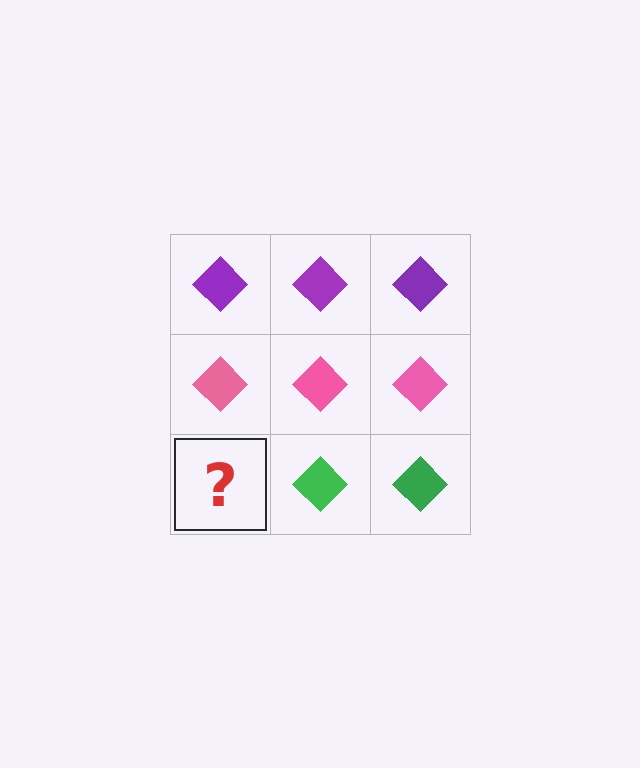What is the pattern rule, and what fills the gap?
The rule is that each row has a consistent color. The gap should be filled with a green diamond.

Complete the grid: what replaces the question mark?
The question mark should be replaced with a green diamond.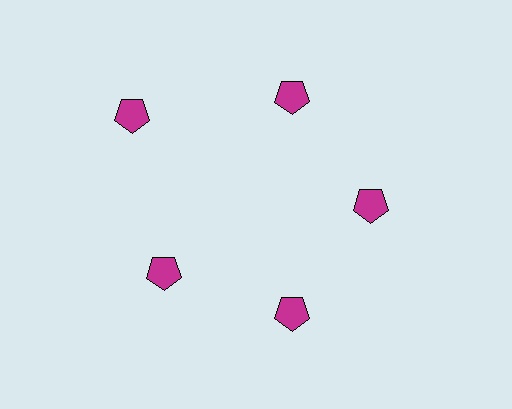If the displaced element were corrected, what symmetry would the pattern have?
It would have 5-fold rotational symmetry — the pattern would map onto itself every 72 degrees.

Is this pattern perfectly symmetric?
No. The 5 magenta pentagons are arranged in a ring, but one element near the 10 o'clock position is pushed outward from the center, breaking the 5-fold rotational symmetry.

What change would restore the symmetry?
The symmetry would be restored by moving it inward, back onto the ring so that all 5 pentagons sit at equal angles and equal distance from the center.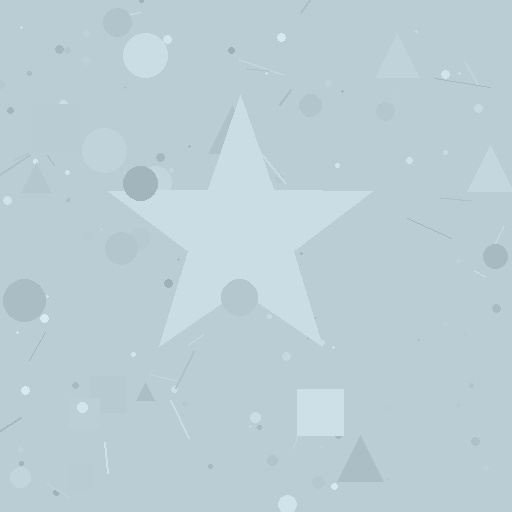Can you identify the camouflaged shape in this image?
The camouflaged shape is a star.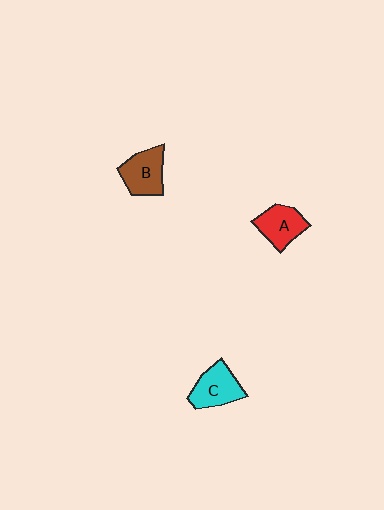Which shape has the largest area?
Shape C (cyan).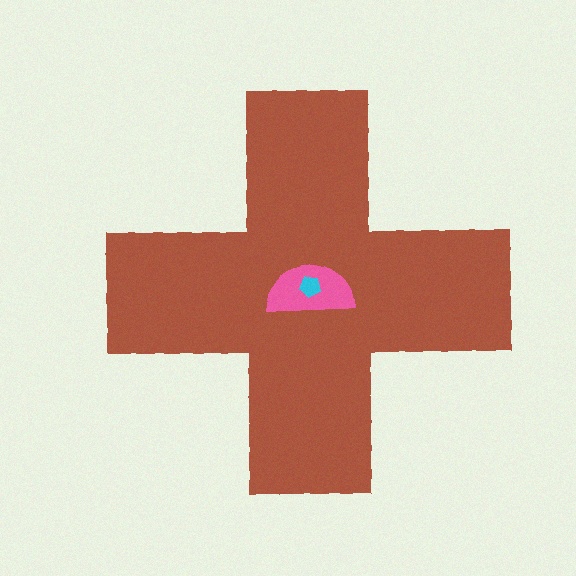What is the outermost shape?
The brown cross.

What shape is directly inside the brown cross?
The pink semicircle.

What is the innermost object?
The cyan pentagon.